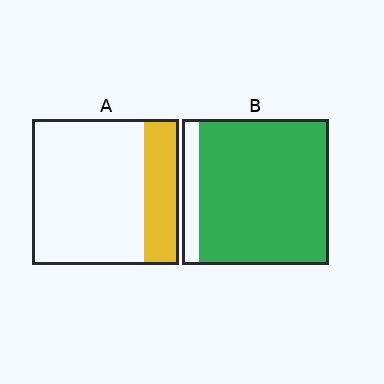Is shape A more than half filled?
No.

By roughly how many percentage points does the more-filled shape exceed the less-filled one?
By roughly 65 percentage points (B over A).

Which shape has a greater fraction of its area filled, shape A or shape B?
Shape B.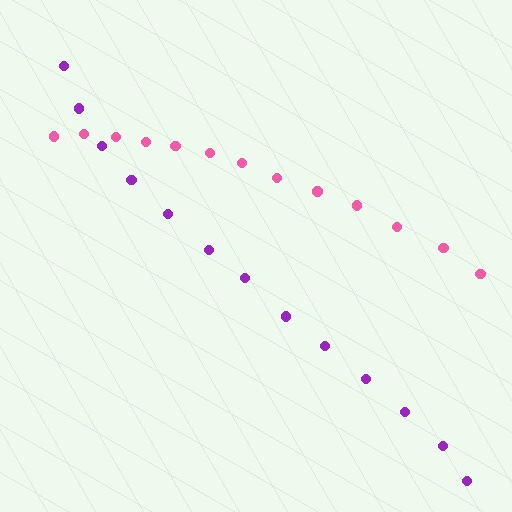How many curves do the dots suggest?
There are 2 distinct paths.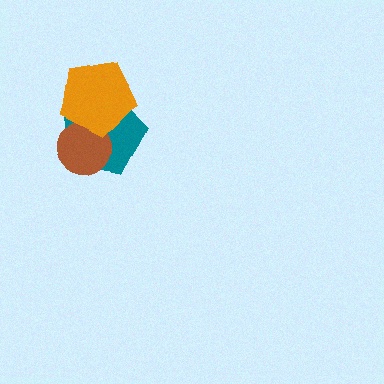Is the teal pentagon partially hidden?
Yes, it is partially covered by another shape.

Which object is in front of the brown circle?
The orange pentagon is in front of the brown circle.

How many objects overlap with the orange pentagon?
2 objects overlap with the orange pentagon.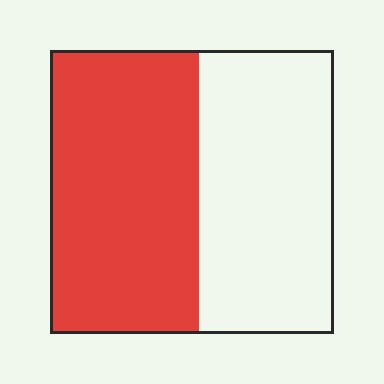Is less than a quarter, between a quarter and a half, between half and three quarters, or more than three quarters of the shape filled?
Between half and three quarters.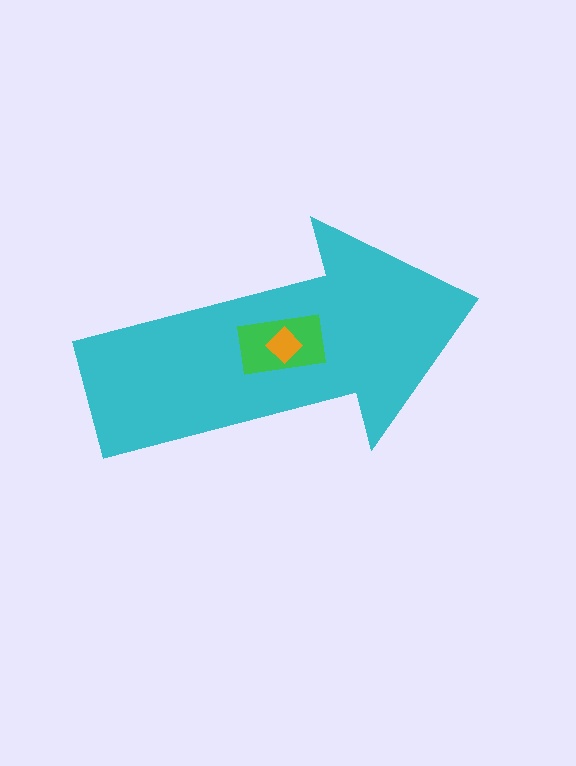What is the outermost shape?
The cyan arrow.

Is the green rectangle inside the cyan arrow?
Yes.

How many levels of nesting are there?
3.